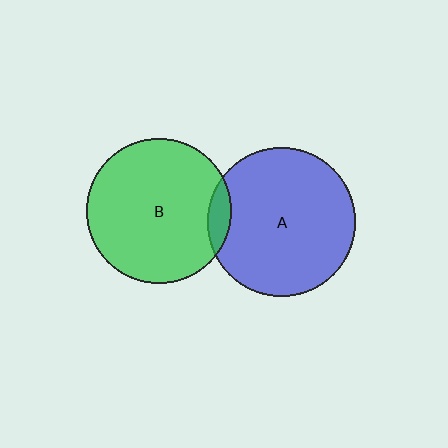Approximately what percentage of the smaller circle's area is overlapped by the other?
Approximately 10%.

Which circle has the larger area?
Circle A (blue).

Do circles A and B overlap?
Yes.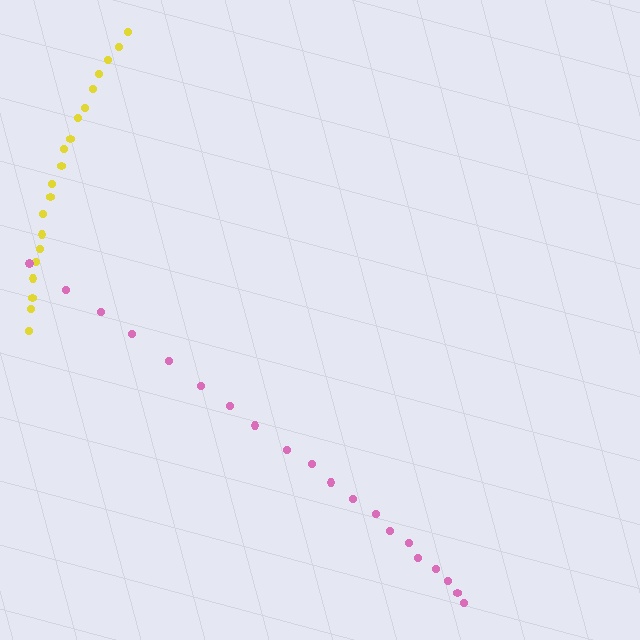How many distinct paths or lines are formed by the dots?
There are 2 distinct paths.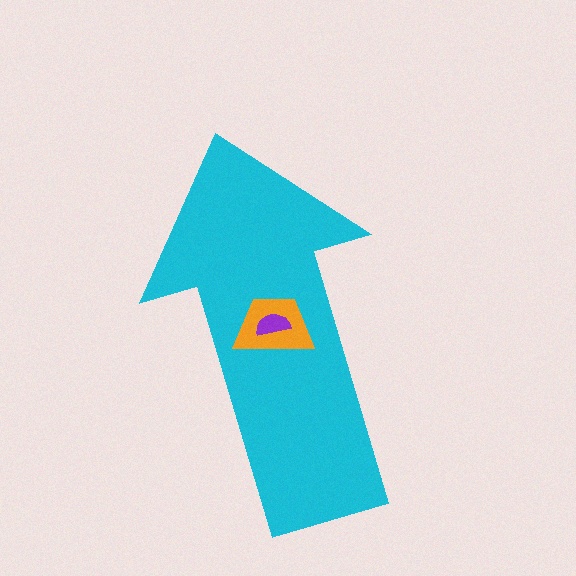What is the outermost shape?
The cyan arrow.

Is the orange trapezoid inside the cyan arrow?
Yes.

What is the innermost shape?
The purple semicircle.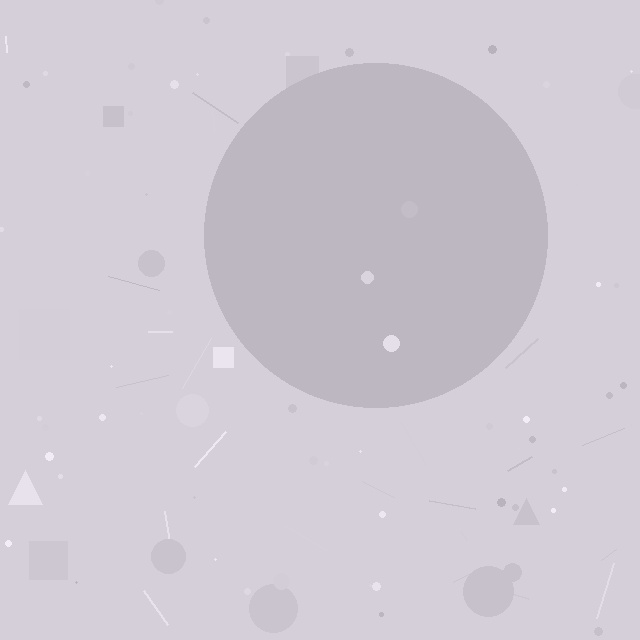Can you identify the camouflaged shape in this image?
The camouflaged shape is a circle.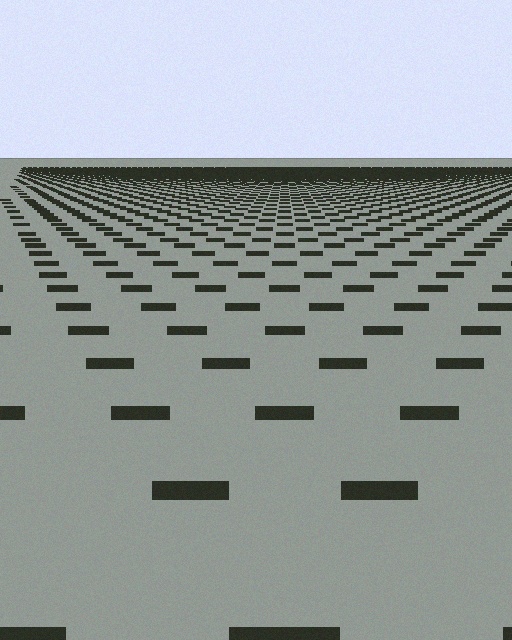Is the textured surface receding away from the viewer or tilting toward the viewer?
The surface is receding away from the viewer. Texture elements get smaller and denser toward the top.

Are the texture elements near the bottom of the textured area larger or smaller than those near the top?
Larger. Near the bottom, elements are closer to the viewer and appear at a bigger on-screen size.